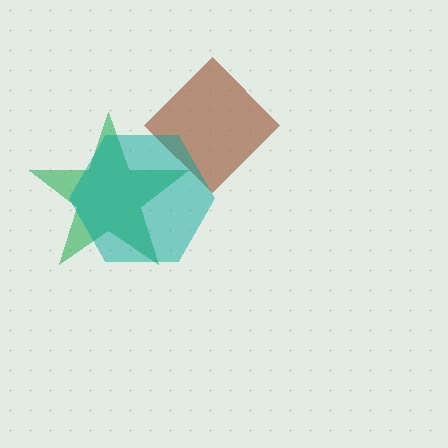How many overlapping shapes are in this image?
There are 3 overlapping shapes in the image.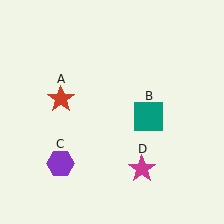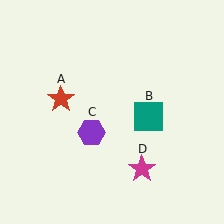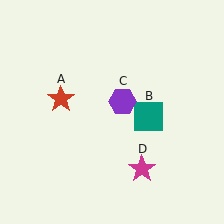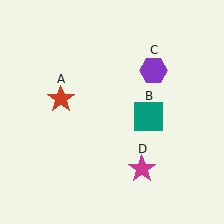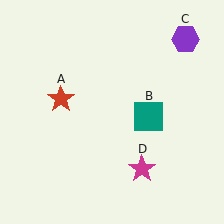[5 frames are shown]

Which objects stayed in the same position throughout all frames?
Red star (object A) and teal square (object B) and magenta star (object D) remained stationary.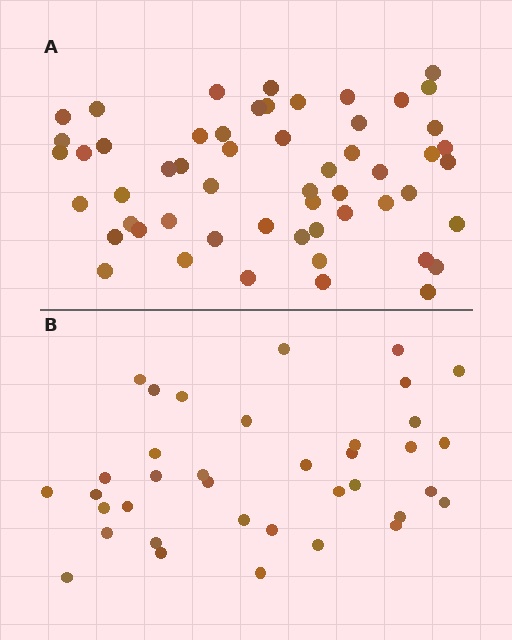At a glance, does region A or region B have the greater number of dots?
Region A (the top region) has more dots.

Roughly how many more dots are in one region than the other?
Region A has approximately 20 more dots than region B.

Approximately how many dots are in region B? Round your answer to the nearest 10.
About 40 dots. (The exact count is 37, which rounds to 40.)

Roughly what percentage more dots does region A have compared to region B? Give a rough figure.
About 50% more.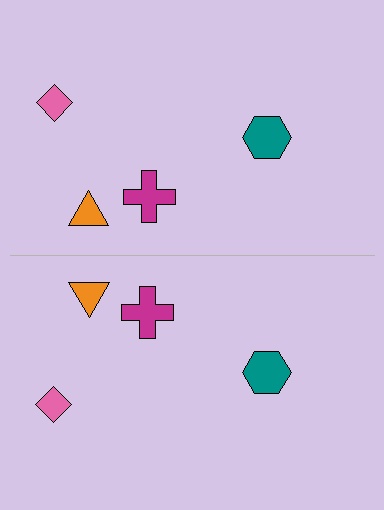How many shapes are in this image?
There are 8 shapes in this image.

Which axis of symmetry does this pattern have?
The pattern has a horizontal axis of symmetry running through the center of the image.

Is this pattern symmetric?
Yes, this pattern has bilateral (reflection) symmetry.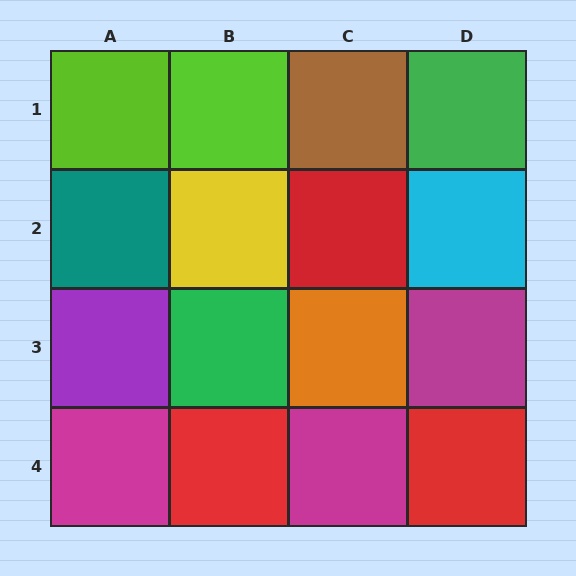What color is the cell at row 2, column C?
Red.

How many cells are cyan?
1 cell is cyan.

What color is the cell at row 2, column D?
Cyan.